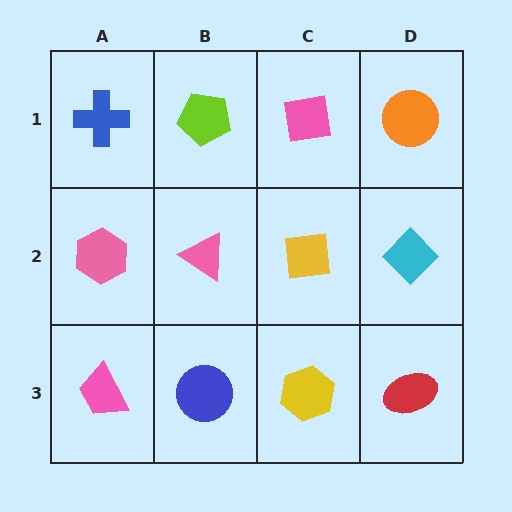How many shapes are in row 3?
4 shapes.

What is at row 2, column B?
A pink triangle.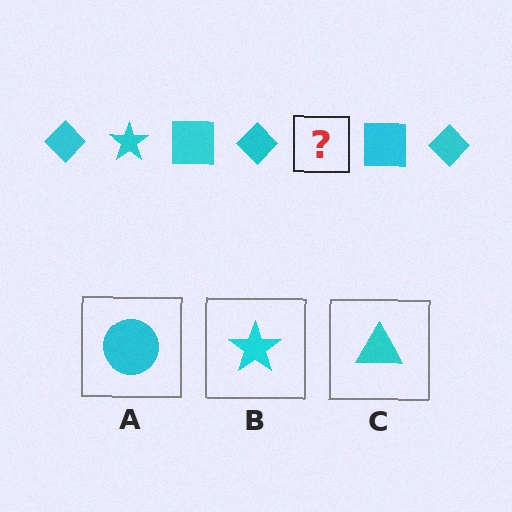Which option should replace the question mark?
Option B.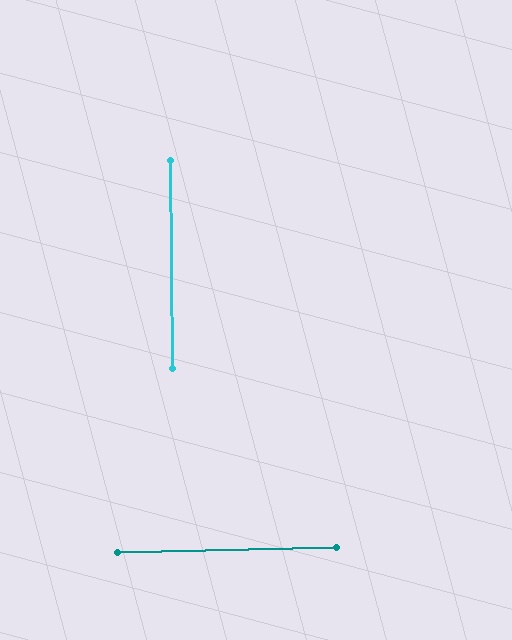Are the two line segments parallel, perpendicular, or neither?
Perpendicular — they meet at approximately 89°.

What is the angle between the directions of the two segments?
Approximately 89 degrees.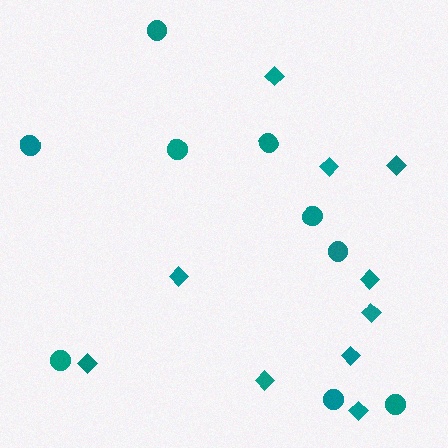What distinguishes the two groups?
There are 2 groups: one group of diamonds (10) and one group of circles (9).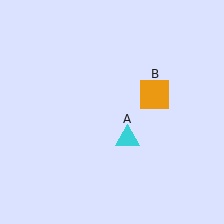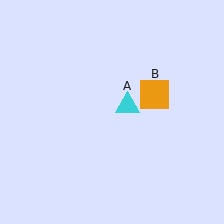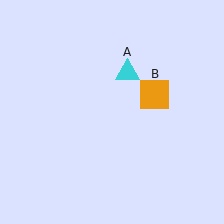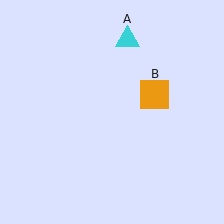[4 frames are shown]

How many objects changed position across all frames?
1 object changed position: cyan triangle (object A).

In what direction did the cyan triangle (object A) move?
The cyan triangle (object A) moved up.